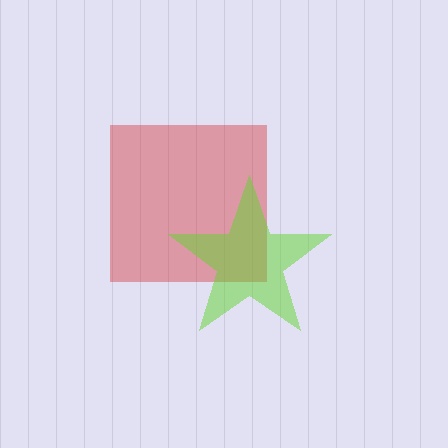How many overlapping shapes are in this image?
There are 2 overlapping shapes in the image.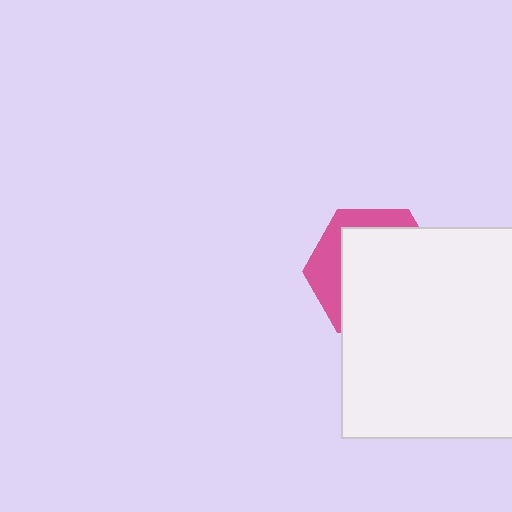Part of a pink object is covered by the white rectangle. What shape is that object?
It is a hexagon.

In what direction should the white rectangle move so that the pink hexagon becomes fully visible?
The white rectangle should move toward the lower-right. That is the shortest direction to clear the overlap and leave the pink hexagon fully visible.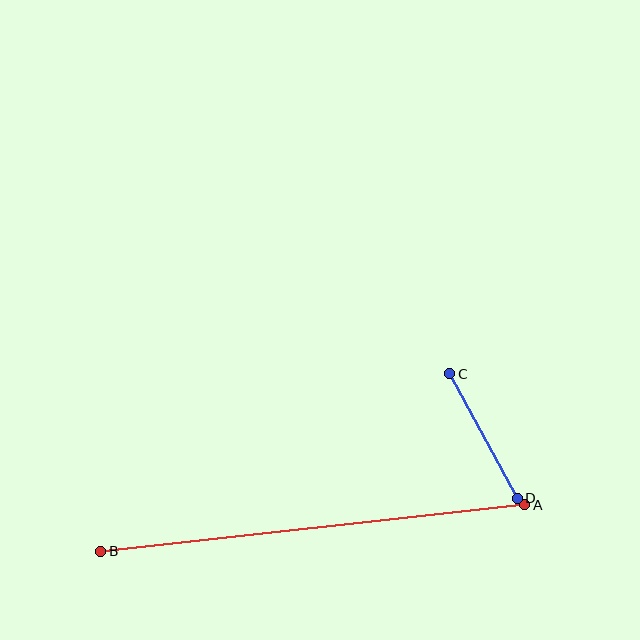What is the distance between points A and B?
The distance is approximately 426 pixels.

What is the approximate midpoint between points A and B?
The midpoint is at approximately (313, 528) pixels.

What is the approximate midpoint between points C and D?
The midpoint is at approximately (483, 436) pixels.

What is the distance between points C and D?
The distance is approximately 142 pixels.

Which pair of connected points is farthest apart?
Points A and B are farthest apart.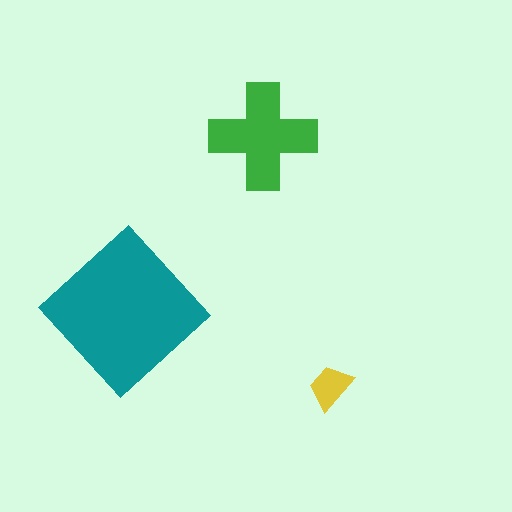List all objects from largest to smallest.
The teal diamond, the green cross, the yellow trapezoid.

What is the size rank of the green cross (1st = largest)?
2nd.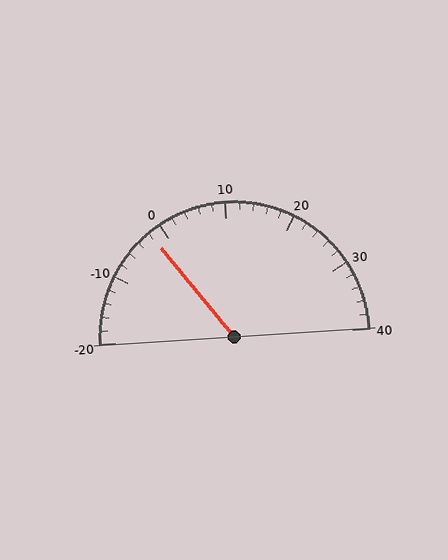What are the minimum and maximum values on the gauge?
The gauge ranges from -20 to 40.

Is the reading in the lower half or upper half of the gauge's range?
The reading is in the lower half of the range (-20 to 40).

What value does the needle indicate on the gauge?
The needle indicates approximately -2.